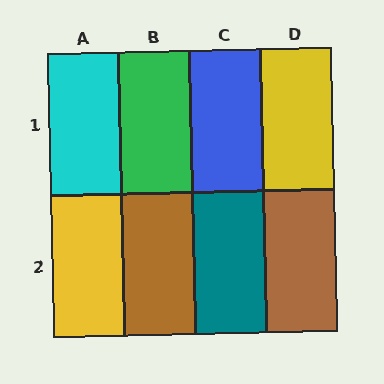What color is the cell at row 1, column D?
Yellow.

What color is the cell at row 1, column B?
Green.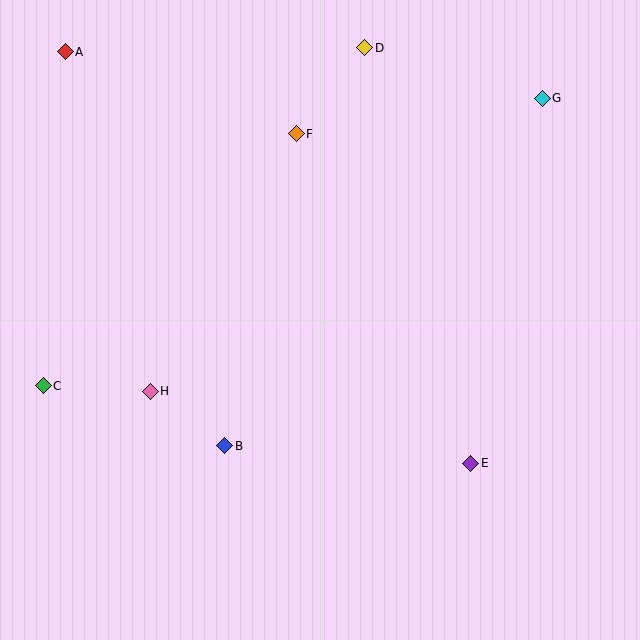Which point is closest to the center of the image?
Point B at (225, 446) is closest to the center.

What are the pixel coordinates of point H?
Point H is at (150, 391).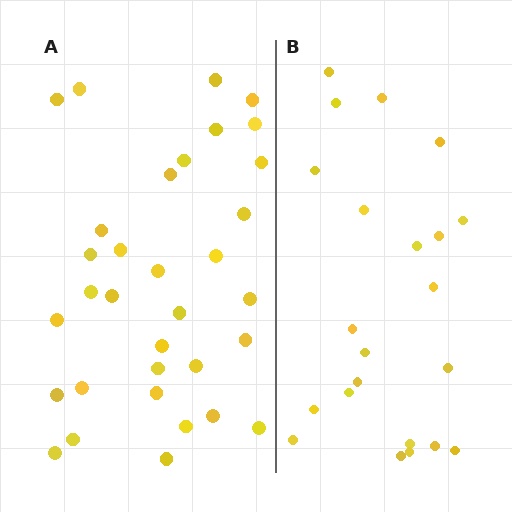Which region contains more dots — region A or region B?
Region A (the left region) has more dots.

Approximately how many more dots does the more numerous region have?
Region A has roughly 12 or so more dots than region B.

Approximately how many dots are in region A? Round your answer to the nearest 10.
About 30 dots. (The exact count is 33, which rounds to 30.)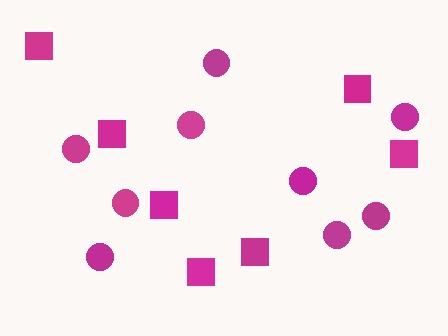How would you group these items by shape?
There are 2 groups: one group of circles (9) and one group of squares (7).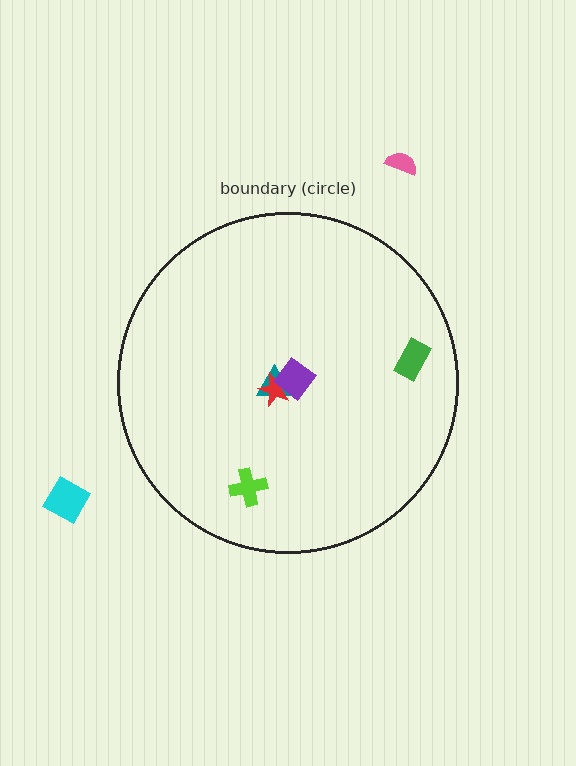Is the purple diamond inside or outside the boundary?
Inside.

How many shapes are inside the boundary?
5 inside, 2 outside.